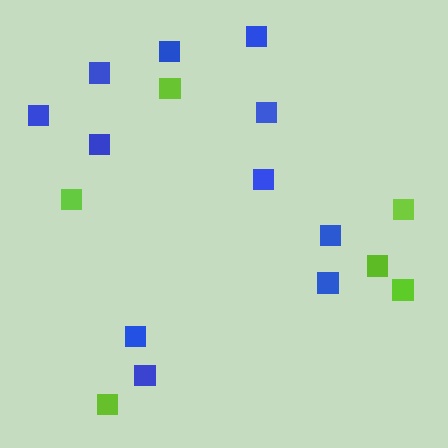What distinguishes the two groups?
There are 2 groups: one group of blue squares (11) and one group of lime squares (6).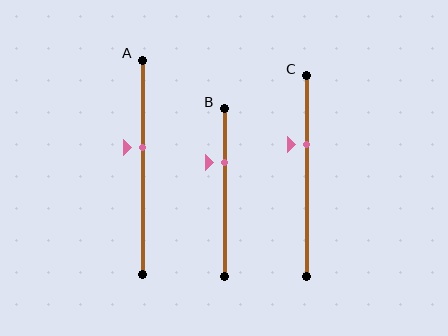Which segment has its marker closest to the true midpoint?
Segment A has its marker closest to the true midpoint.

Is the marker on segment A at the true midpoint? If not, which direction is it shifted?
No, the marker on segment A is shifted upward by about 9% of the segment length.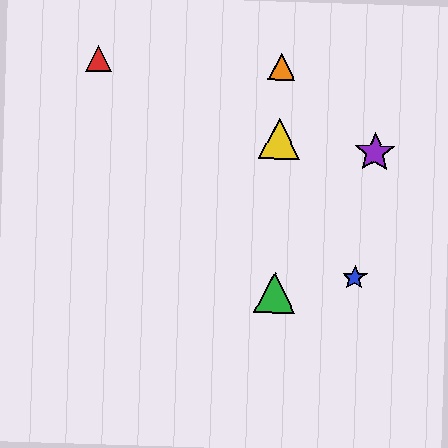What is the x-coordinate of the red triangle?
The red triangle is at x≈99.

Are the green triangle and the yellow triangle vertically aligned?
Yes, both are at x≈275.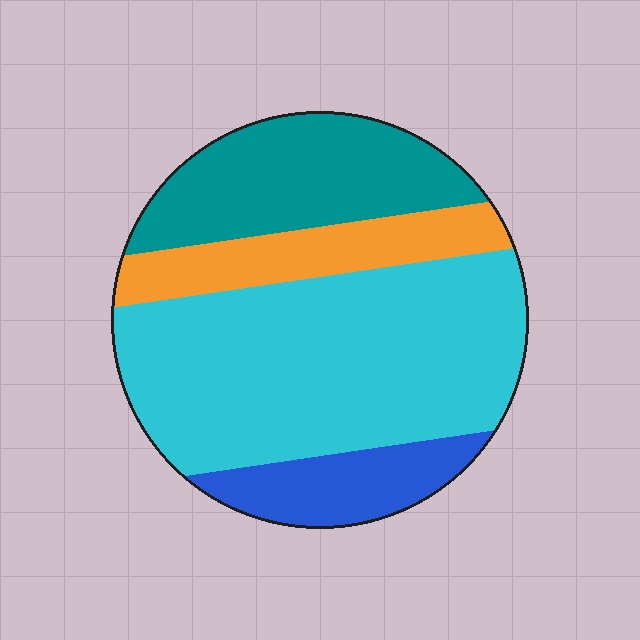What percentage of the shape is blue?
Blue takes up about one eighth (1/8) of the shape.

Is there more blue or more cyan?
Cyan.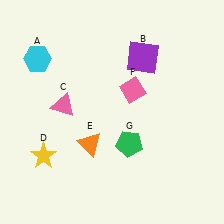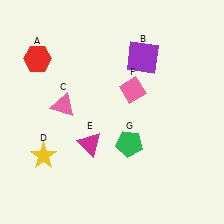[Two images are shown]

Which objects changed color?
A changed from cyan to red. E changed from orange to magenta.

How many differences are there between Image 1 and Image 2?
There are 2 differences between the two images.